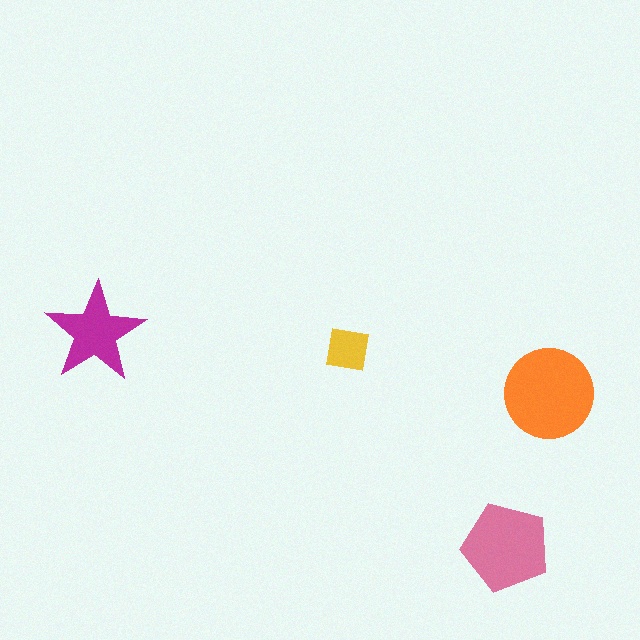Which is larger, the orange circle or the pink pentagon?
The orange circle.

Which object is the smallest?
The yellow square.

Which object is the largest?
The orange circle.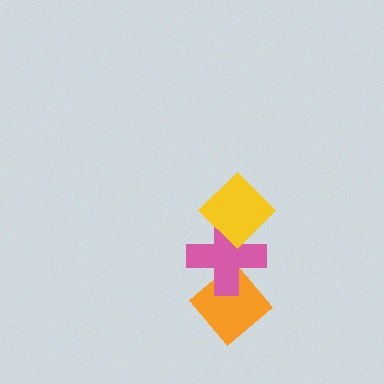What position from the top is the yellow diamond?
The yellow diamond is 1st from the top.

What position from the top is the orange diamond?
The orange diamond is 3rd from the top.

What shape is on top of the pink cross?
The yellow diamond is on top of the pink cross.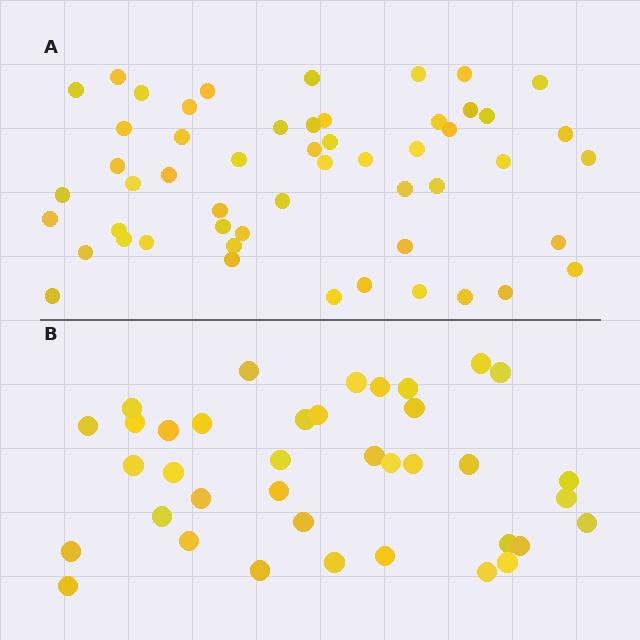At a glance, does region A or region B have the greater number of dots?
Region A (the top region) has more dots.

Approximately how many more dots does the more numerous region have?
Region A has approximately 15 more dots than region B.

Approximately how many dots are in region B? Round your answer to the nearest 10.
About 40 dots. (The exact count is 38, which rounds to 40.)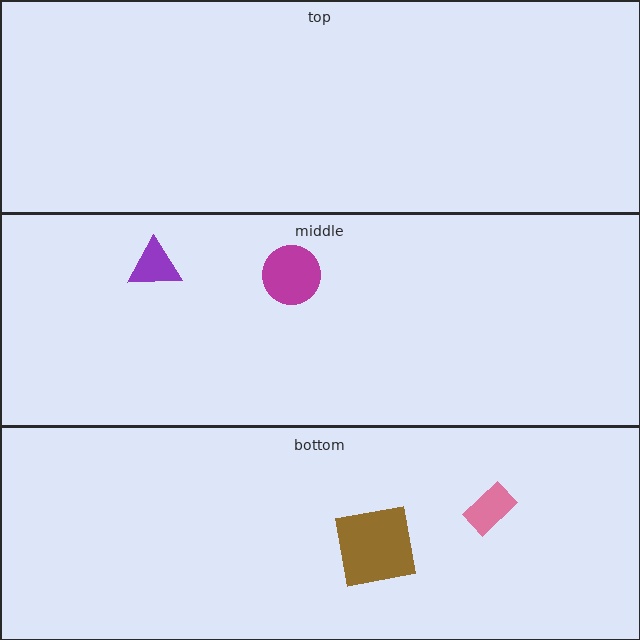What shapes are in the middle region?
The magenta circle, the purple triangle.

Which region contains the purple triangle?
The middle region.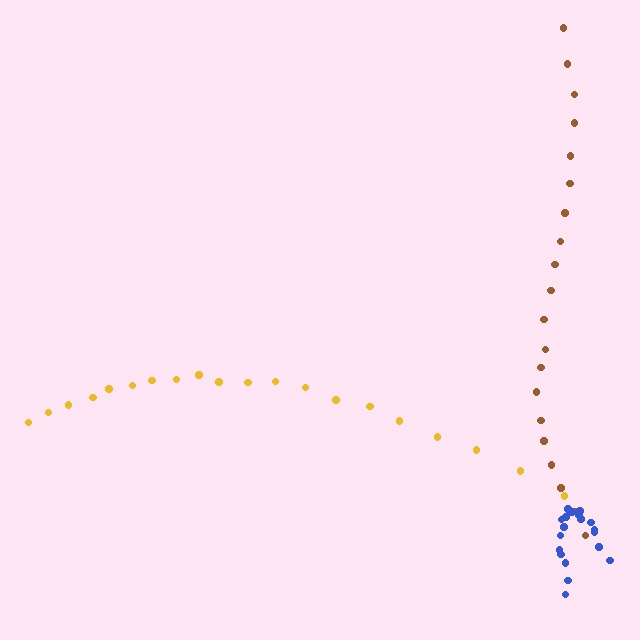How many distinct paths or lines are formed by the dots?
There are 3 distinct paths.